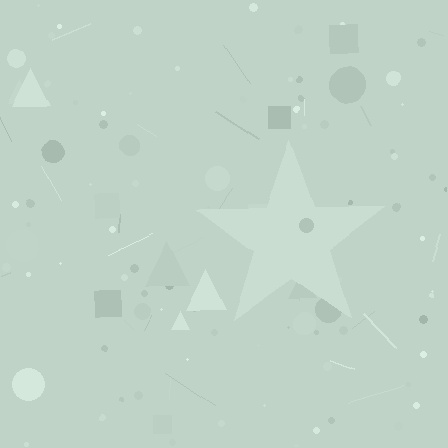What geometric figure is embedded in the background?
A star is embedded in the background.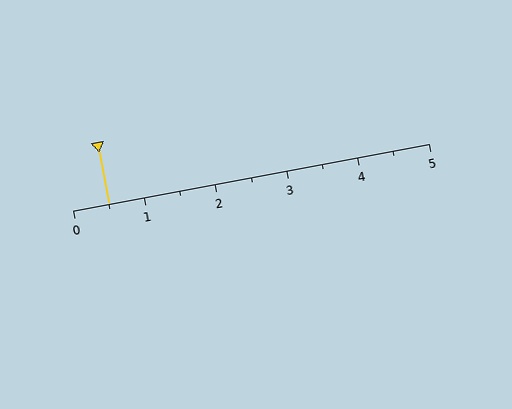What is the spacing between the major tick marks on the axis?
The major ticks are spaced 1 apart.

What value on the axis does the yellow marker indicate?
The marker indicates approximately 0.5.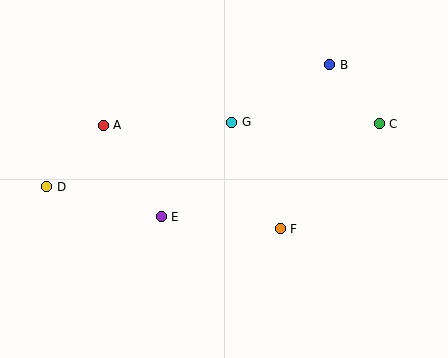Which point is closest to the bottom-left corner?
Point D is closest to the bottom-left corner.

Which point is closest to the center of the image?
Point G at (232, 122) is closest to the center.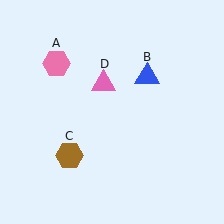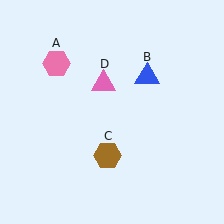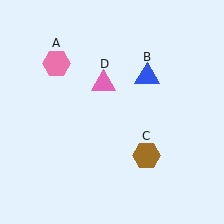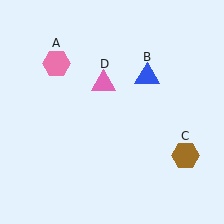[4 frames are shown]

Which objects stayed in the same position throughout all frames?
Pink hexagon (object A) and blue triangle (object B) and pink triangle (object D) remained stationary.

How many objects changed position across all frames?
1 object changed position: brown hexagon (object C).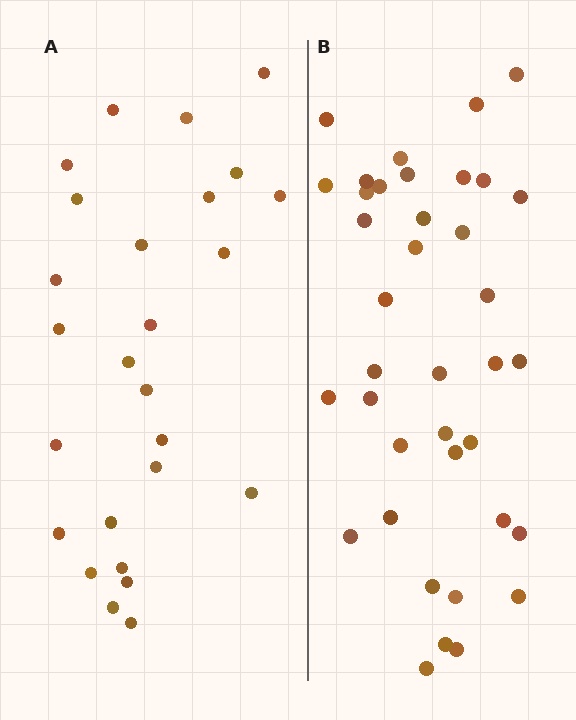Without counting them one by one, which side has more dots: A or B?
Region B (the right region) has more dots.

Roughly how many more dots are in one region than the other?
Region B has roughly 12 or so more dots than region A.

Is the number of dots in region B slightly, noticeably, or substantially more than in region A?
Region B has substantially more. The ratio is roughly 1.5 to 1.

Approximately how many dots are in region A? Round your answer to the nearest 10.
About 30 dots. (The exact count is 26, which rounds to 30.)